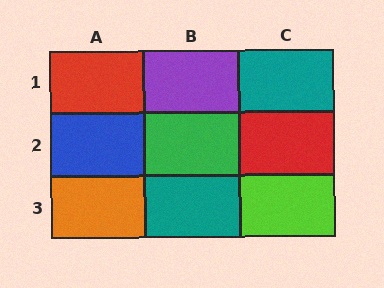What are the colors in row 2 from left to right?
Blue, green, red.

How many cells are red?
2 cells are red.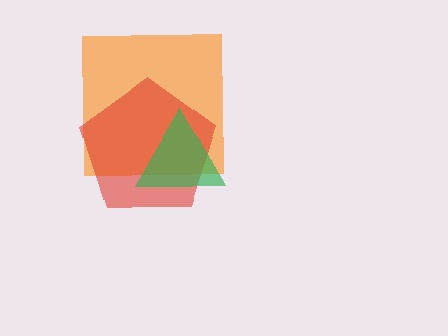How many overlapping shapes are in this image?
There are 3 overlapping shapes in the image.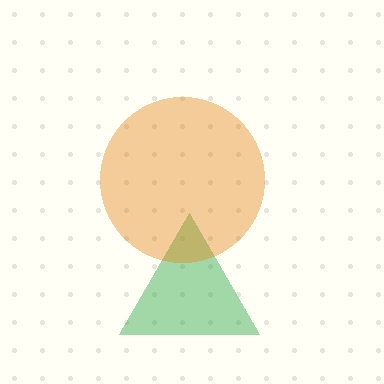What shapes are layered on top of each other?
The layered shapes are: a green triangle, an orange circle.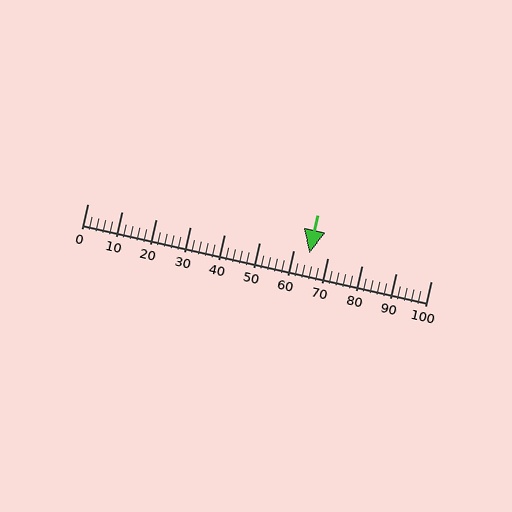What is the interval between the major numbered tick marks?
The major tick marks are spaced 10 units apart.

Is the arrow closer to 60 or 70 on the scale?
The arrow is closer to 60.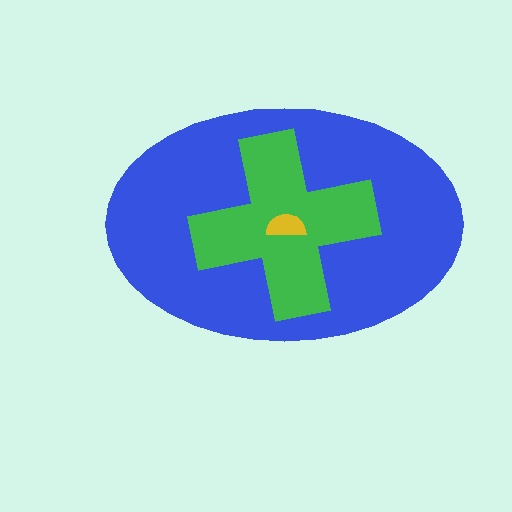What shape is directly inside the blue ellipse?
The green cross.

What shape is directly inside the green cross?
The yellow semicircle.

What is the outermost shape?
The blue ellipse.